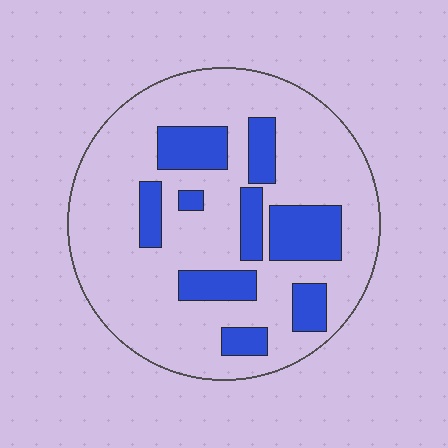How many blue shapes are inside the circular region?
9.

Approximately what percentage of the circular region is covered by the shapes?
Approximately 25%.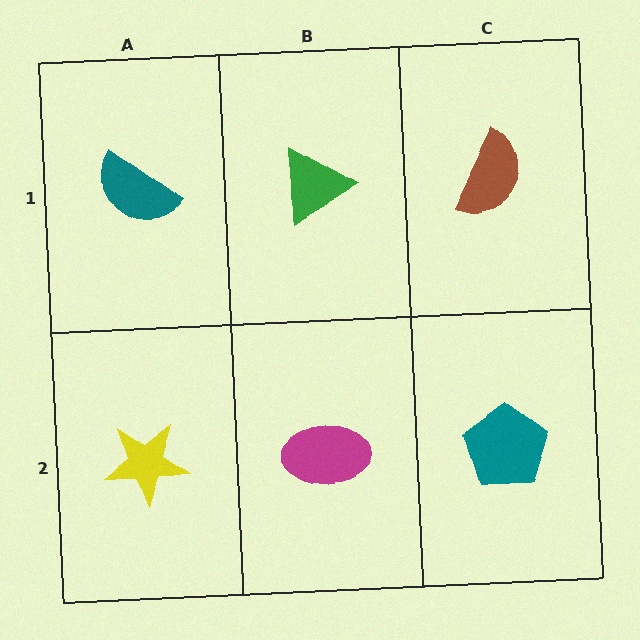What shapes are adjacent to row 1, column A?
A yellow star (row 2, column A), a green triangle (row 1, column B).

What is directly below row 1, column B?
A magenta ellipse.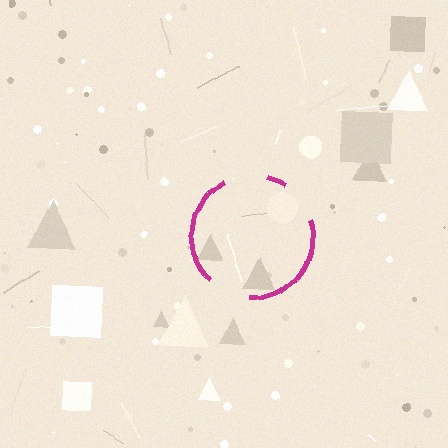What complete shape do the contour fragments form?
The contour fragments form a circle.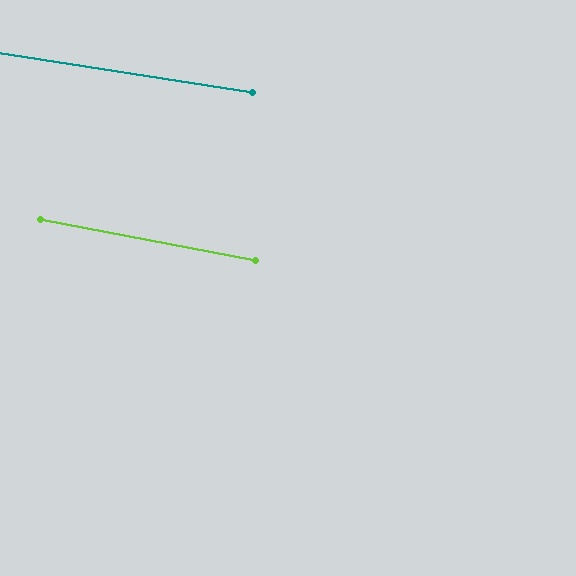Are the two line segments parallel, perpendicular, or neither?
Parallel — their directions differ by only 2.0°.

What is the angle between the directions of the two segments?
Approximately 2 degrees.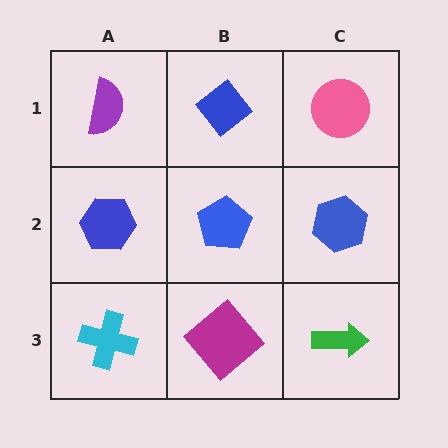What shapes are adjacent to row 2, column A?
A purple semicircle (row 1, column A), a cyan cross (row 3, column A), a blue pentagon (row 2, column B).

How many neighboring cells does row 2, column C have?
3.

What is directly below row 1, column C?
A blue hexagon.